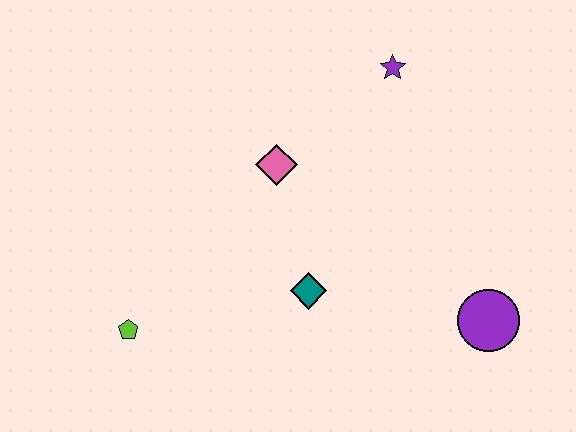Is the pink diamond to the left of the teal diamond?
Yes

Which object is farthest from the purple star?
The lime pentagon is farthest from the purple star.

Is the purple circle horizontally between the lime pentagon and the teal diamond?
No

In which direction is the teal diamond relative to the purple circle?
The teal diamond is to the left of the purple circle.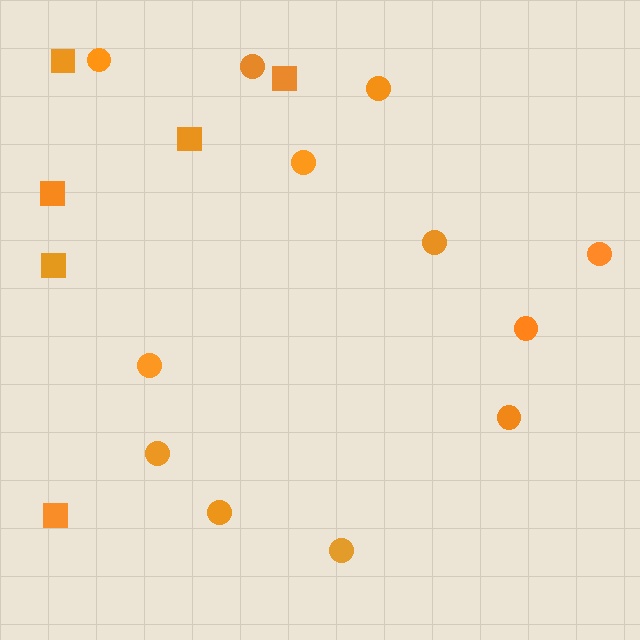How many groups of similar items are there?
There are 2 groups: one group of squares (6) and one group of circles (12).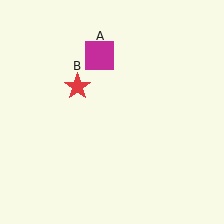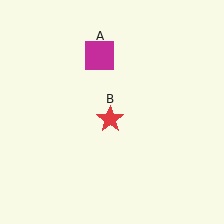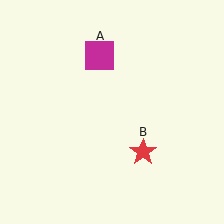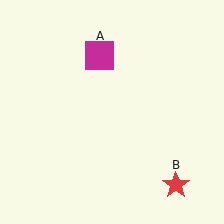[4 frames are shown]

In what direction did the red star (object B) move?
The red star (object B) moved down and to the right.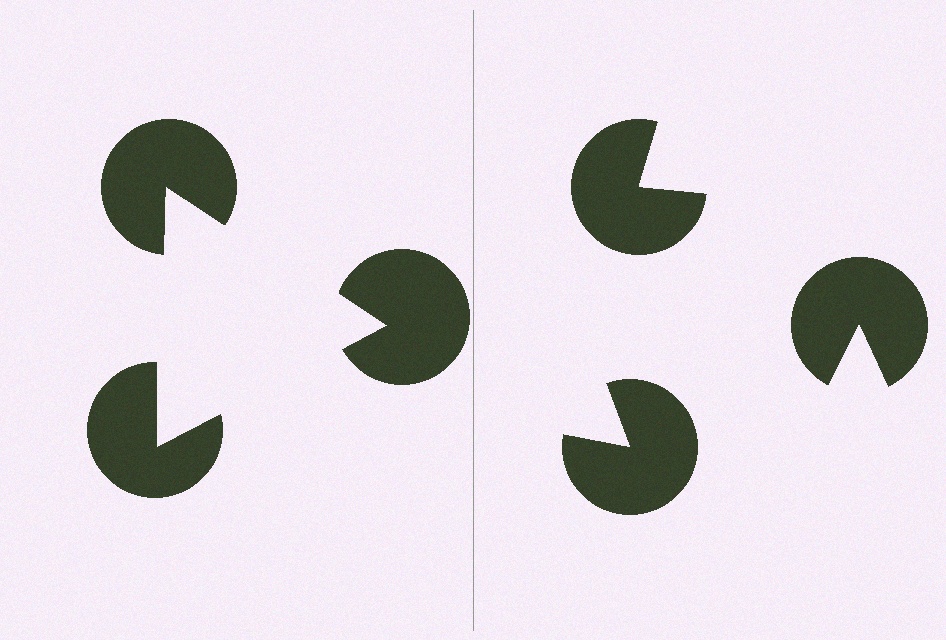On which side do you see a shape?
An illusory triangle appears on the left side. On the right side the wedge cuts are rotated, so no coherent shape forms.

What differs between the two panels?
The pac-man discs are positioned identically on both sides; only the wedge orientations differ. On the left they align to a triangle; on the right they are misaligned.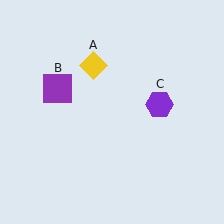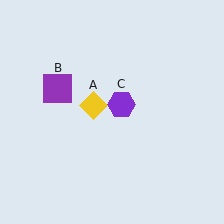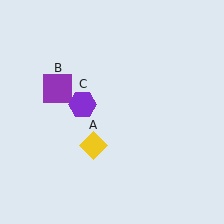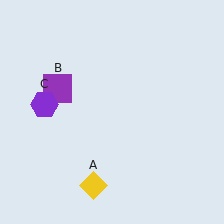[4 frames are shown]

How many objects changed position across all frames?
2 objects changed position: yellow diamond (object A), purple hexagon (object C).